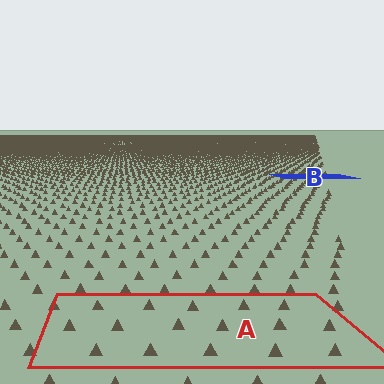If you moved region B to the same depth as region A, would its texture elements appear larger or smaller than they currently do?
They would appear larger. At a closer depth, the same texture elements are projected at a bigger on-screen size.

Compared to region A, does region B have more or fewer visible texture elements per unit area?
Region B has more texture elements per unit area — they are packed more densely because it is farther away.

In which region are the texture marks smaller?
The texture marks are smaller in region B, because it is farther away.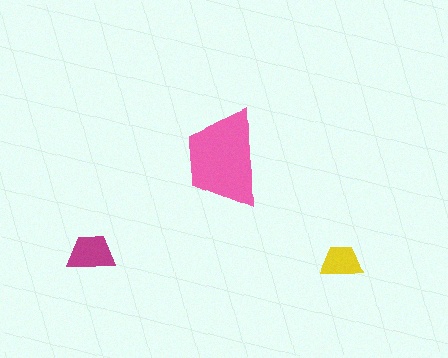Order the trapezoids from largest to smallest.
the pink one, the magenta one, the yellow one.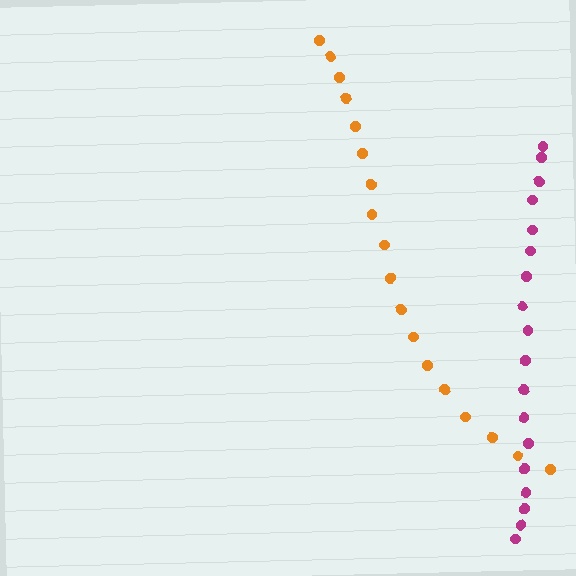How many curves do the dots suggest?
There are 2 distinct paths.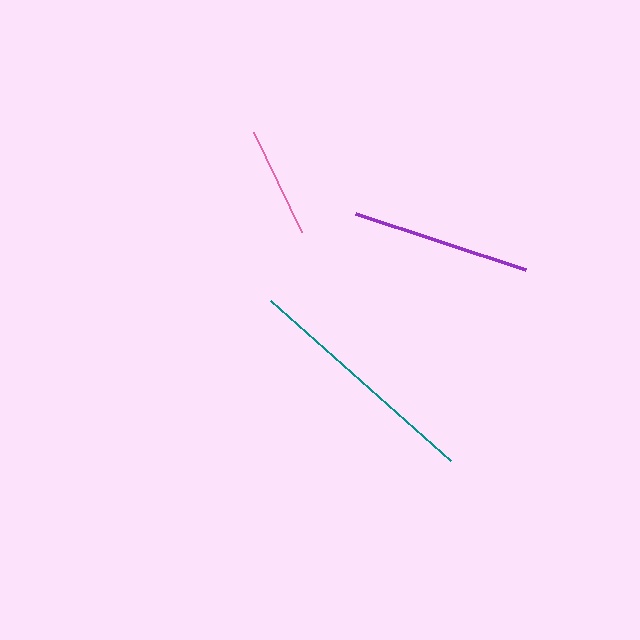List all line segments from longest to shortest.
From longest to shortest: teal, purple, pink.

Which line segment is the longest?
The teal line is the longest at approximately 241 pixels.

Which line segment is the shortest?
The pink line is the shortest at approximately 111 pixels.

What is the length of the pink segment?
The pink segment is approximately 111 pixels long.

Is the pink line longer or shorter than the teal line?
The teal line is longer than the pink line.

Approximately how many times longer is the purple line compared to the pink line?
The purple line is approximately 1.6 times the length of the pink line.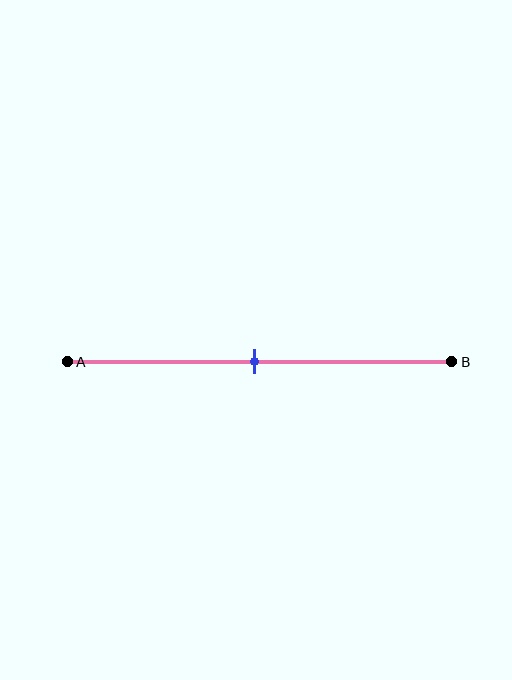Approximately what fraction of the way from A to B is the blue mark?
The blue mark is approximately 50% of the way from A to B.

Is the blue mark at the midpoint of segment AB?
Yes, the mark is approximately at the midpoint.